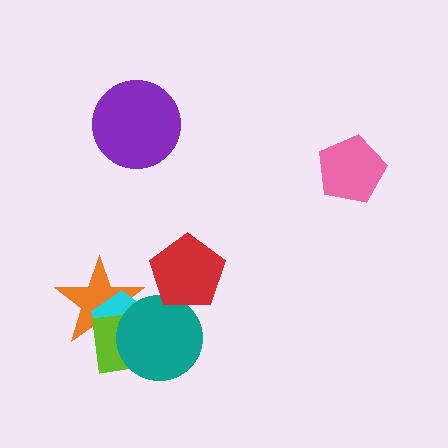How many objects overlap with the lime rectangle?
3 objects overlap with the lime rectangle.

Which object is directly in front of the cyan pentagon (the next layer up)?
The lime rectangle is directly in front of the cyan pentagon.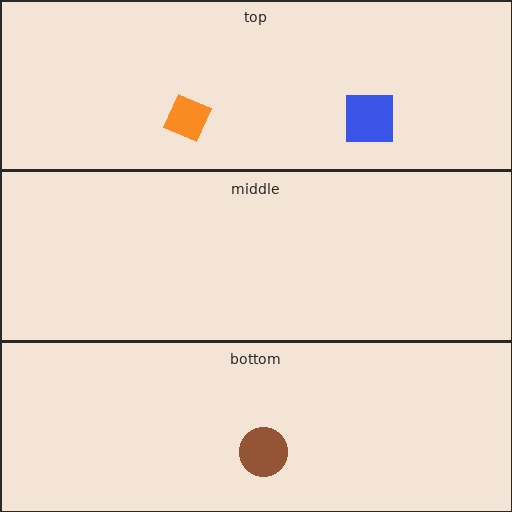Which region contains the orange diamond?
The top region.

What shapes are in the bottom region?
The brown circle.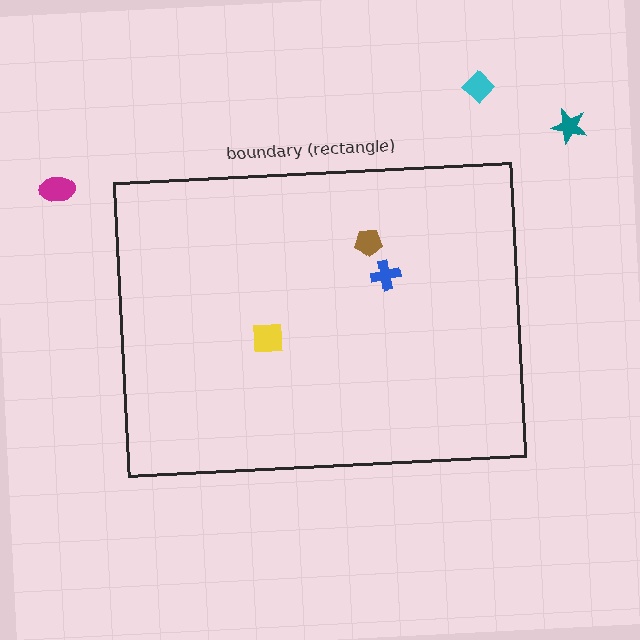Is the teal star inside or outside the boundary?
Outside.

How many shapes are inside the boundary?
3 inside, 3 outside.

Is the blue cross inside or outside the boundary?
Inside.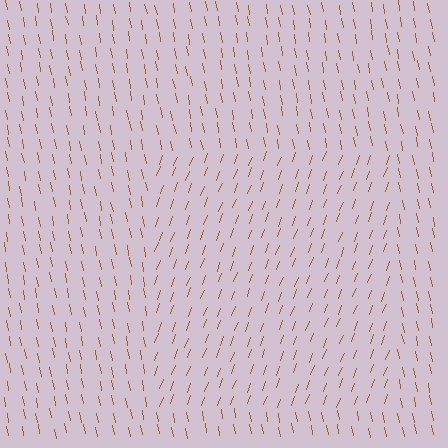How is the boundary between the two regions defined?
The boundary is defined purely by a change in line orientation (approximately 31 degrees difference). All lines are the same color and thickness.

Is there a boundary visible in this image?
Yes, there is a texture boundary formed by a change in line orientation.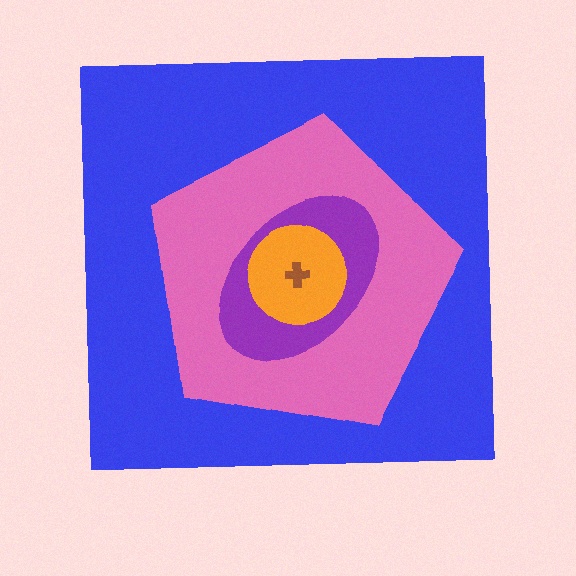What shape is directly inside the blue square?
The pink pentagon.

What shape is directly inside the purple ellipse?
The orange circle.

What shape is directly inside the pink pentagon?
The purple ellipse.